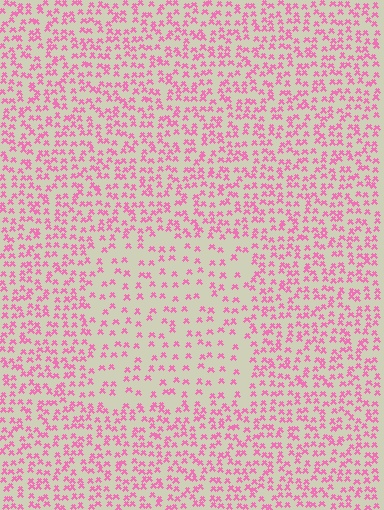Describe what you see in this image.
The image contains small pink elements arranged at two different densities. A rectangle-shaped region is visible where the elements are less densely packed than the surrounding area.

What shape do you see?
I see a rectangle.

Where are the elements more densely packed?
The elements are more densely packed outside the rectangle boundary.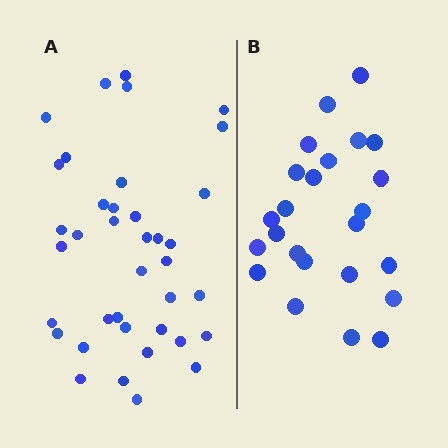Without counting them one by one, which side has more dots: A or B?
Region A (the left region) has more dots.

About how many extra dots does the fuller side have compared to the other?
Region A has approximately 15 more dots than region B.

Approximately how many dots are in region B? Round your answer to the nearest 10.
About 20 dots. (The exact count is 24, which rounds to 20.)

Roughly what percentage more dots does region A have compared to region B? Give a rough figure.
About 60% more.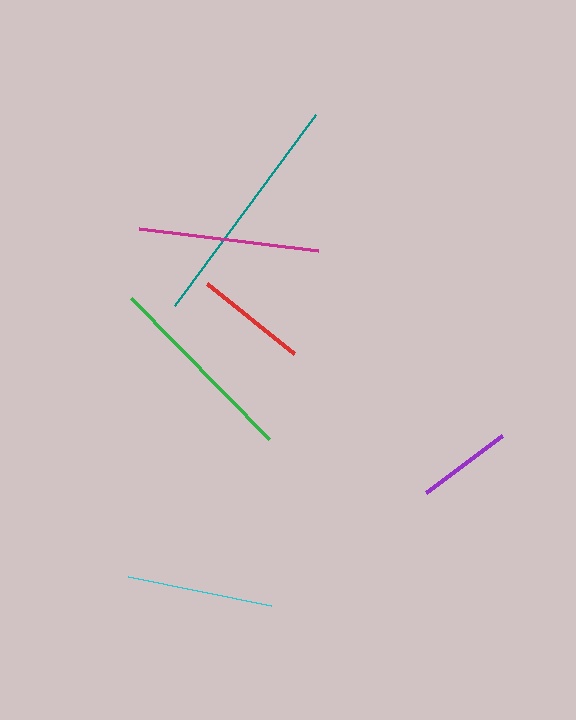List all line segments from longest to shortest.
From longest to shortest: teal, green, magenta, cyan, red, purple.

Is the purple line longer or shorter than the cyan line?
The cyan line is longer than the purple line.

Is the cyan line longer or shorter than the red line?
The cyan line is longer than the red line.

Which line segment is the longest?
The teal line is the longest at approximately 237 pixels.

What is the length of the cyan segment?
The cyan segment is approximately 146 pixels long.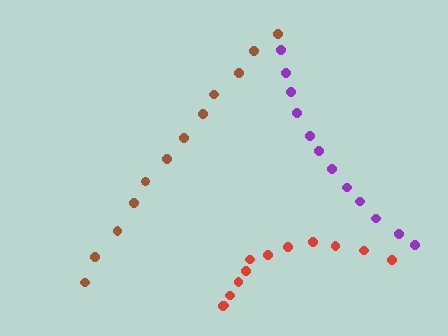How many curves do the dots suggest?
There are 3 distinct paths.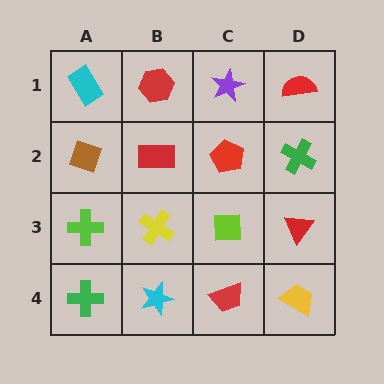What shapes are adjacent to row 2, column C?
A purple star (row 1, column C), a lime square (row 3, column C), a red rectangle (row 2, column B), a green cross (row 2, column D).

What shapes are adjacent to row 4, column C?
A lime square (row 3, column C), a cyan star (row 4, column B), a yellow trapezoid (row 4, column D).